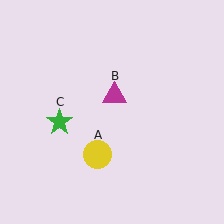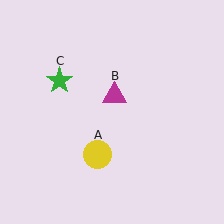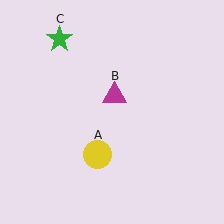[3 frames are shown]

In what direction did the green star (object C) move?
The green star (object C) moved up.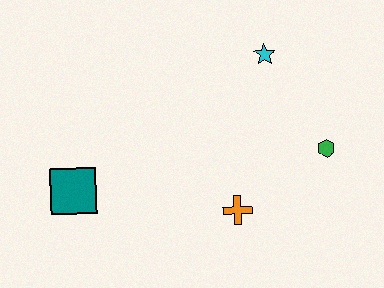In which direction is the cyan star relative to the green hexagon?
The cyan star is above the green hexagon.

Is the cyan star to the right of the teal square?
Yes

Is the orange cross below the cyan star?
Yes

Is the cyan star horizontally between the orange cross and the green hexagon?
Yes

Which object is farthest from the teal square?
The green hexagon is farthest from the teal square.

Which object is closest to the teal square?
The orange cross is closest to the teal square.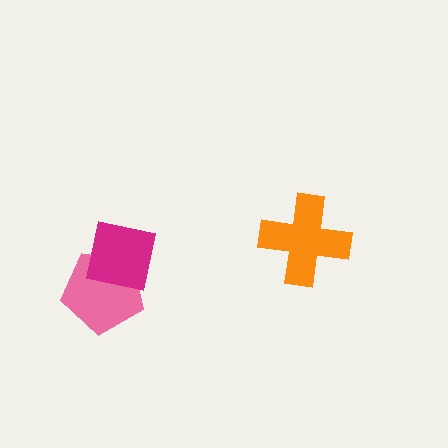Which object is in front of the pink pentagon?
The magenta square is in front of the pink pentagon.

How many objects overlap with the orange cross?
0 objects overlap with the orange cross.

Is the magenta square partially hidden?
No, no other shape covers it.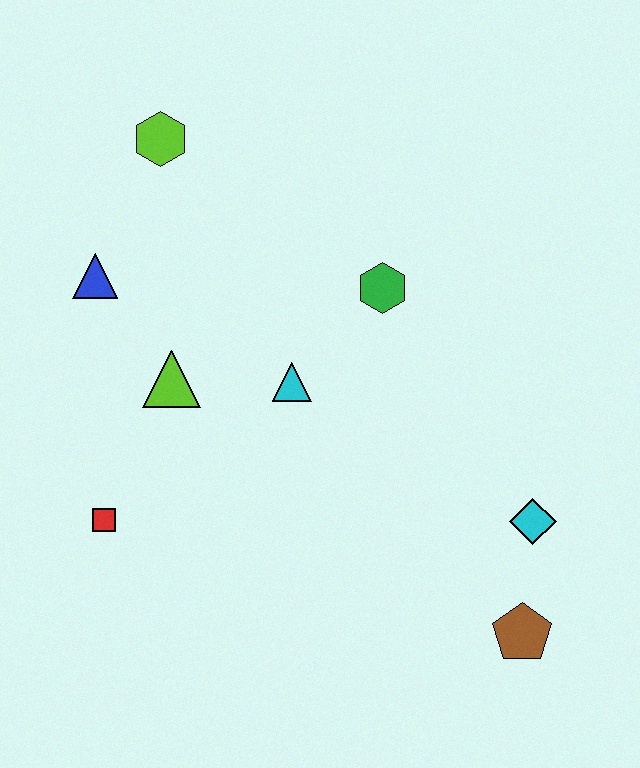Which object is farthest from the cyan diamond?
The lime hexagon is farthest from the cyan diamond.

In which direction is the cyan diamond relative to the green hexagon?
The cyan diamond is below the green hexagon.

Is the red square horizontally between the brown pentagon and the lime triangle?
No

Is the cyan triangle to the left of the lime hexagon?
No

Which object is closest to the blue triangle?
The lime triangle is closest to the blue triangle.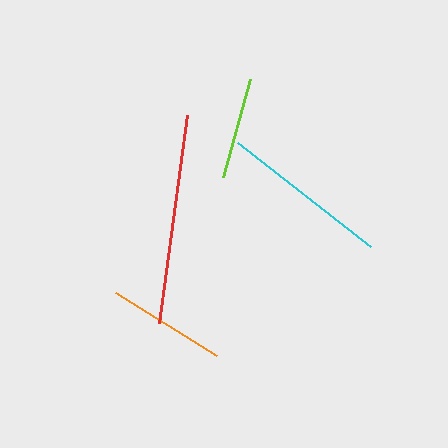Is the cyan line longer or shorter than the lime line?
The cyan line is longer than the lime line.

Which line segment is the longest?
The red line is the longest at approximately 210 pixels.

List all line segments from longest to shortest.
From longest to shortest: red, cyan, orange, lime.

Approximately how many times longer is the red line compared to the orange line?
The red line is approximately 1.8 times the length of the orange line.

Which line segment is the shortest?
The lime line is the shortest at approximately 101 pixels.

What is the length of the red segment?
The red segment is approximately 210 pixels long.